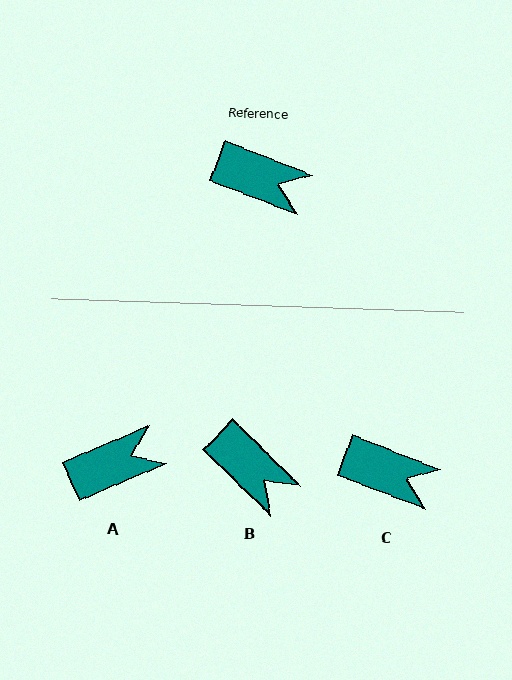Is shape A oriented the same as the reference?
No, it is off by about 44 degrees.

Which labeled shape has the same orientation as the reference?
C.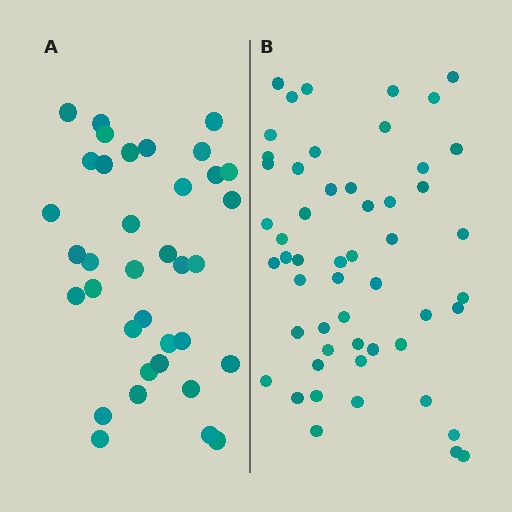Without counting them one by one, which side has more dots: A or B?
Region B (the right region) has more dots.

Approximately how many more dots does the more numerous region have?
Region B has approximately 15 more dots than region A.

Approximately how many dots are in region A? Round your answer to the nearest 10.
About 40 dots. (The exact count is 36, which rounds to 40.)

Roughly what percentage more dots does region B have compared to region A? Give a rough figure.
About 45% more.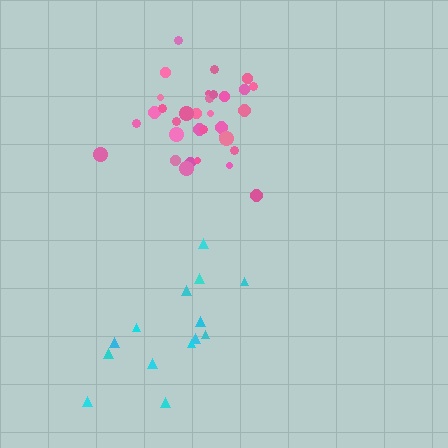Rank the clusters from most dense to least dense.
pink, cyan.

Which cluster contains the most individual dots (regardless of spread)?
Pink (33).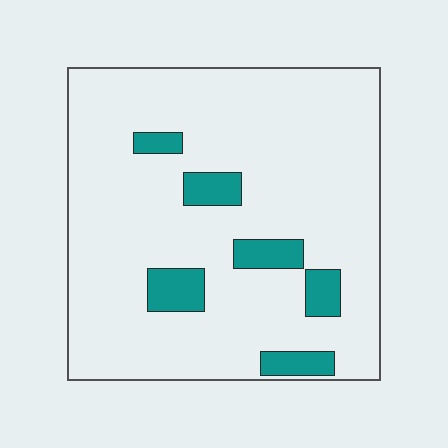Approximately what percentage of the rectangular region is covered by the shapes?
Approximately 10%.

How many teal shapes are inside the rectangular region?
6.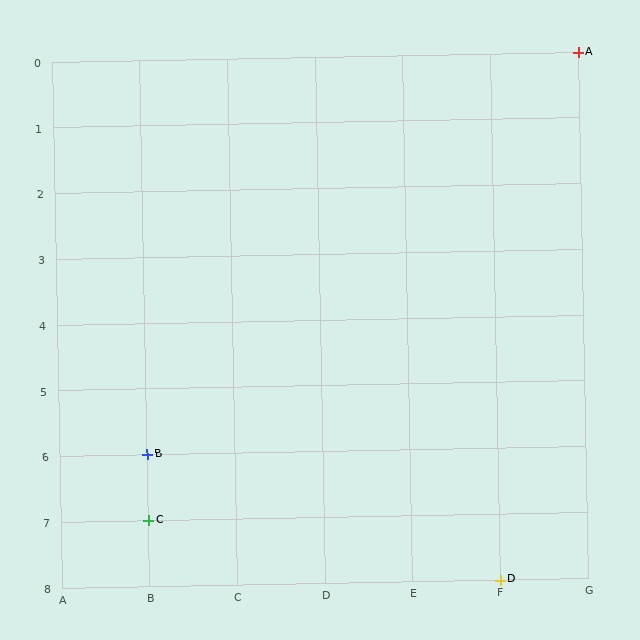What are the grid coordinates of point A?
Point A is at grid coordinates (G, 0).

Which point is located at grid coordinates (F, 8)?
Point D is at (F, 8).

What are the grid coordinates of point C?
Point C is at grid coordinates (B, 7).